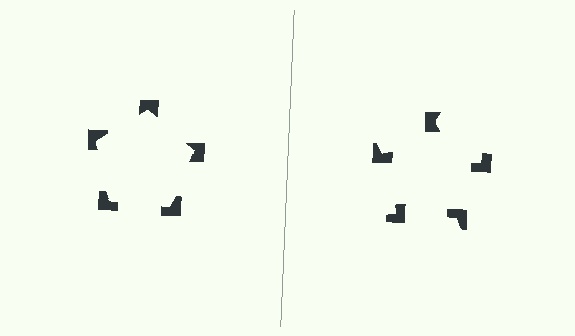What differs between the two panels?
The notched squares are positioned identically on both sides; only the wedge orientations differ. On the left they align to a pentagon; on the right they are misaligned.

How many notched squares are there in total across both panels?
10 — 5 on each side.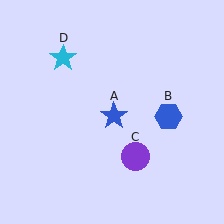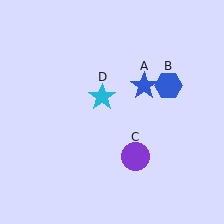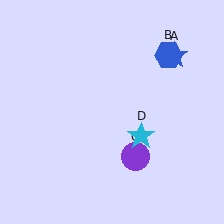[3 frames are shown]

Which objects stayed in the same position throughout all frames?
Purple circle (object C) remained stationary.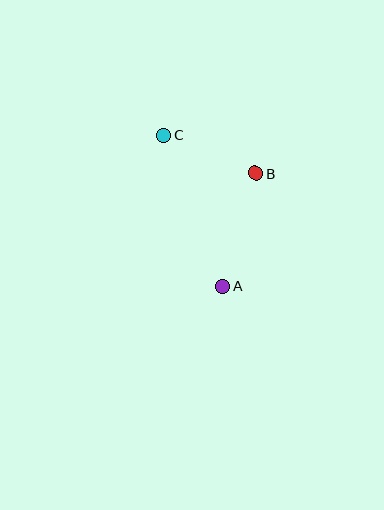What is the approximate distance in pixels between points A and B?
The distance between A and B is approximately 118 pixels.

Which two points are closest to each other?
Points B and C are closest to each other.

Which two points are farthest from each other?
Points A and C are farthest from each other.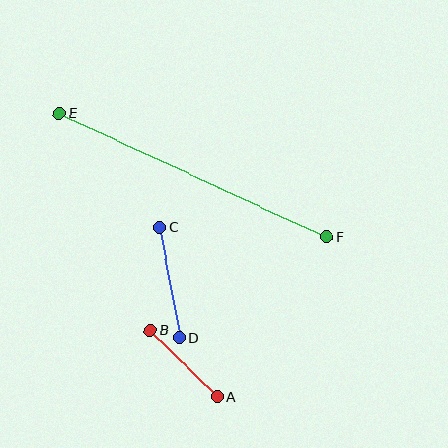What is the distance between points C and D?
The distance is approximately 112 pixels.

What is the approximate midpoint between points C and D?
The midpoint is at approximately (170, 282) pixels.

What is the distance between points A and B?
The distance is approximately 94 pixels.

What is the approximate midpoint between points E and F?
The midpoint is at approximately (193, 175) pixels.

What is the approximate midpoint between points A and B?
The midpoint is at approximately (184, 363) pixels.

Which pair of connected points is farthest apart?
Points E and F are farthest apart.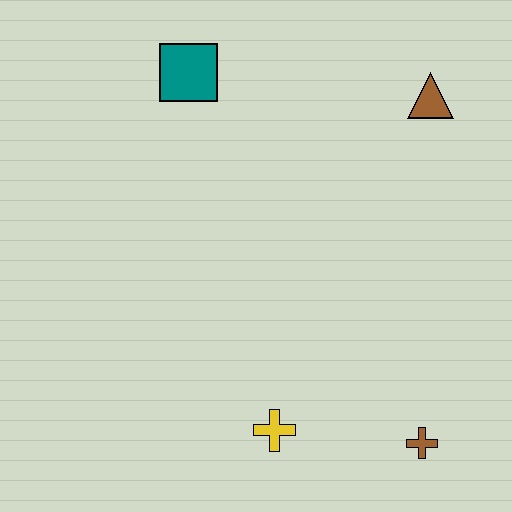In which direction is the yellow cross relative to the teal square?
The yellow cross is below the teal square.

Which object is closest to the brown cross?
The yellow cross is closest to the brown cross.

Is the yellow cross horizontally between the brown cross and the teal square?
Yes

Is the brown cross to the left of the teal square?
No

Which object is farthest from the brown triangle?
The yellow cross is farthest from the brown triangle.